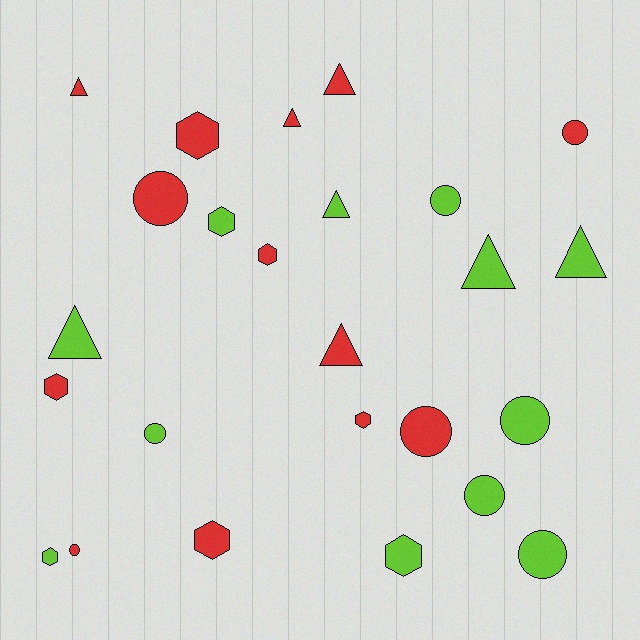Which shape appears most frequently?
Circle, with 9 objects.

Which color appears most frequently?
Red, with 13 objects.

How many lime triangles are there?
There are 4 lime triangles.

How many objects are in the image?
There are 25 objects.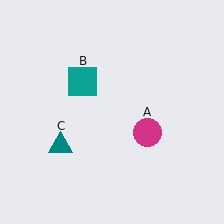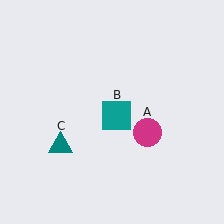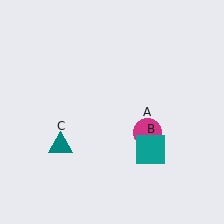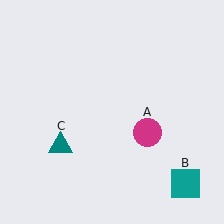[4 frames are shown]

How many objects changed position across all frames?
1 object changed position: teal square (object B).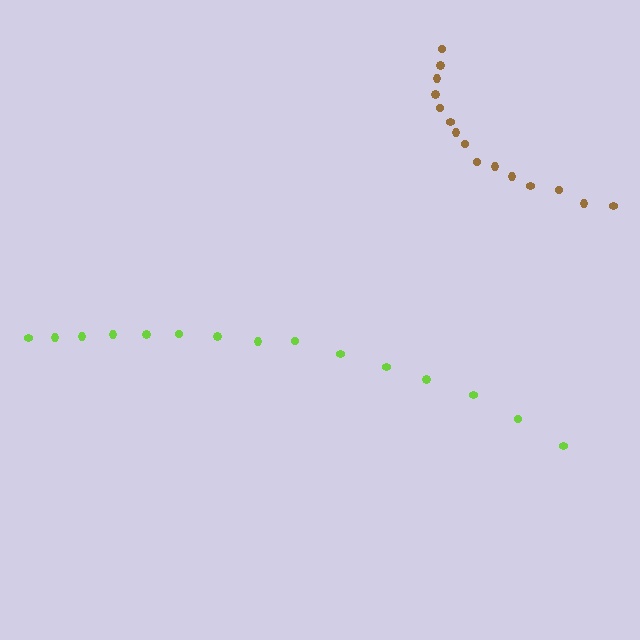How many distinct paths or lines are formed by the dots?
There are 2 distinct paths.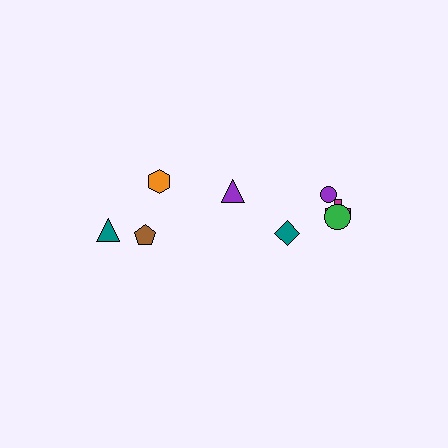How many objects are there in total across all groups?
There are 8 objects.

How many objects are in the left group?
There are 3 objects.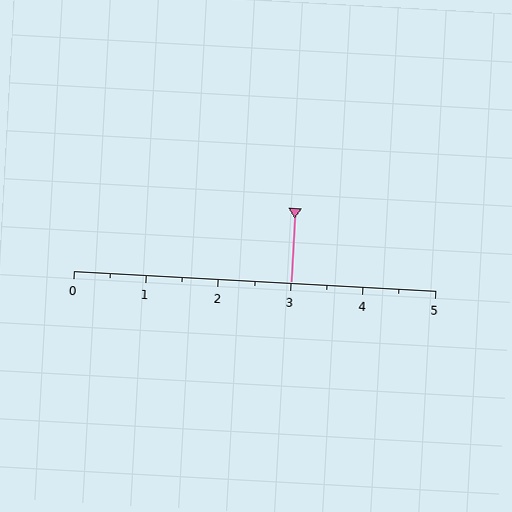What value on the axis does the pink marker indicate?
The marker indicates approximately 3.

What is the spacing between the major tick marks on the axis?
The major ticks are spaced 1 apart.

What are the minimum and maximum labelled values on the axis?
The axis runs from 0 to 5.